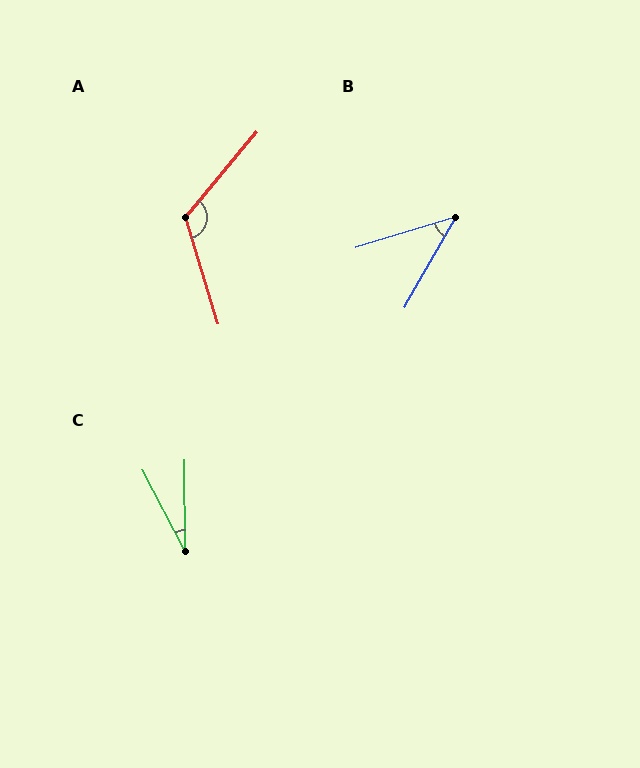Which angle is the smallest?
C, at approximately 27 degrees.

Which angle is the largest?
A, at approximately 123 degrees.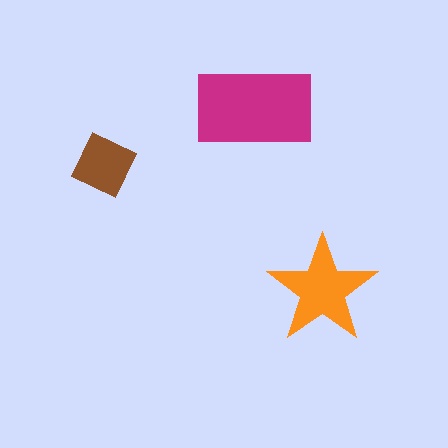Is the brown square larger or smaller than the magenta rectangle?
Smaller.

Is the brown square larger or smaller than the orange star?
Smaller.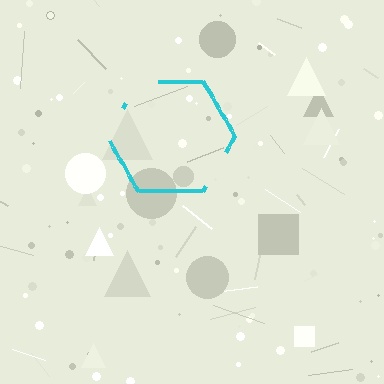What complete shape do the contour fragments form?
The contour fragments form a hexagon.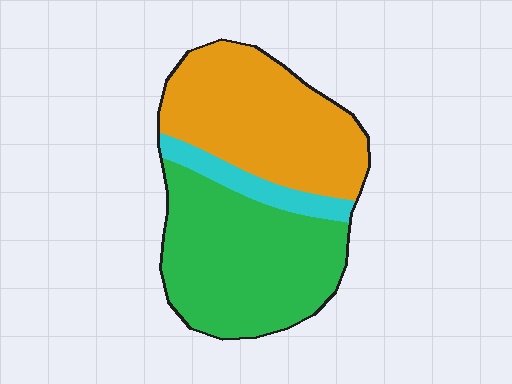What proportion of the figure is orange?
Orange covers around 45% of the figure.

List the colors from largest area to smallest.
From largest to smallest: green, orange, cyan.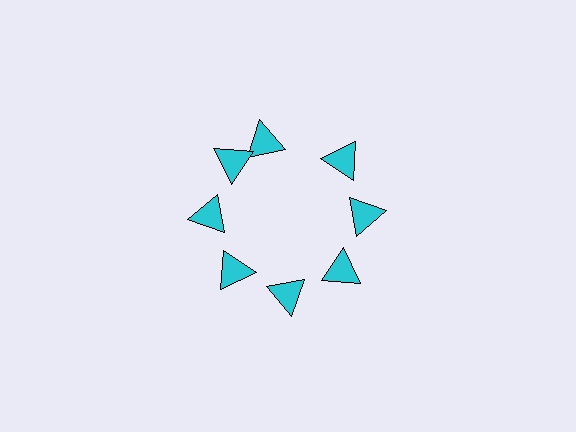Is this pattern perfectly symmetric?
No. The 8 cyan triangles are arranged in a ring, but one element near the 12 o'clock position is rotated out of alignment along the ring, breaking the 8-fold rotational symmetry.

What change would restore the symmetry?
The symmetry would be restored by rotating it back into even spacing with its neighbors so that all 8 triangles sit at equal angles and equal distance from the center.